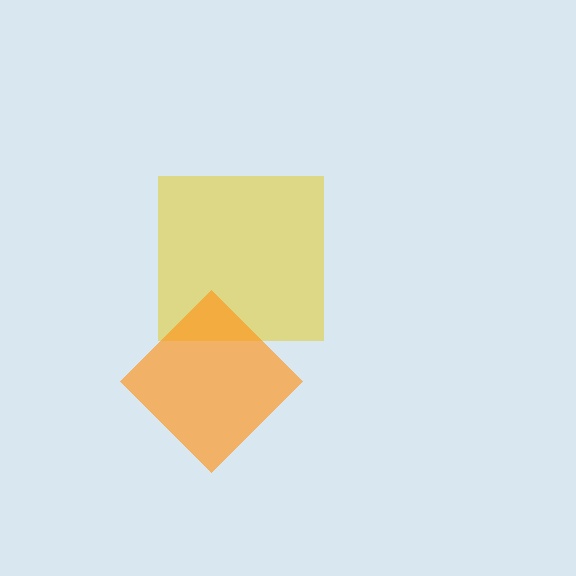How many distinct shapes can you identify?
There are 2 distinct shapes: a yellow square, an orange diamond.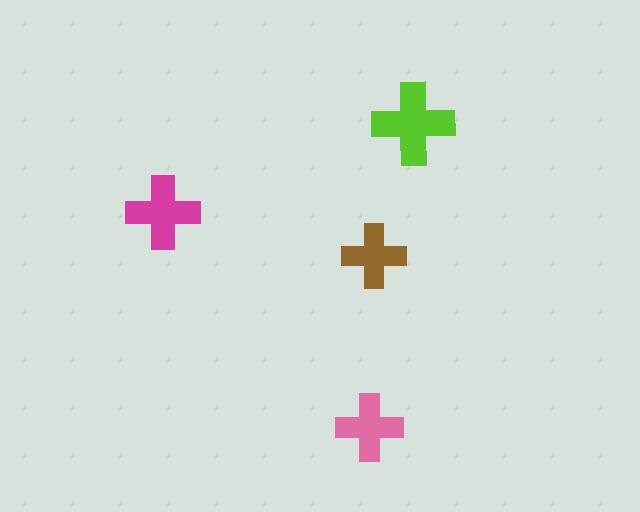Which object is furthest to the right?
The lime cross is rightmost.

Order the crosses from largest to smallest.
the lime one, the magenta one, the pink one, the brown one.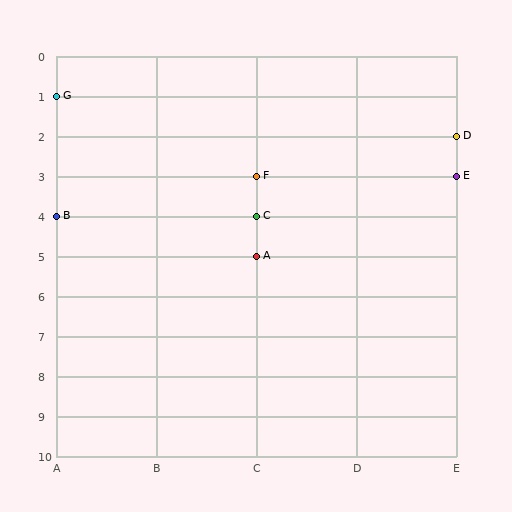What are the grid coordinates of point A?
Point A is at grid coordinates (C, 5).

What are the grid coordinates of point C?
Point C is at grid coordinates (C, 4).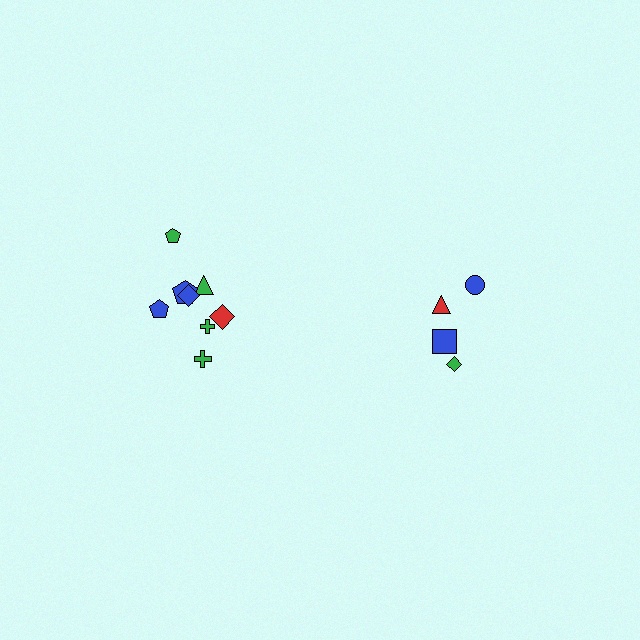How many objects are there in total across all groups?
There are 12 objects.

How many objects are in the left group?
There are 8 objects.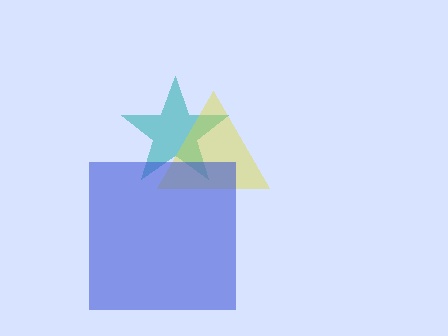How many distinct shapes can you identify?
There are 3 distinct shapes: a teal star, a yellow triangle, a blue square.